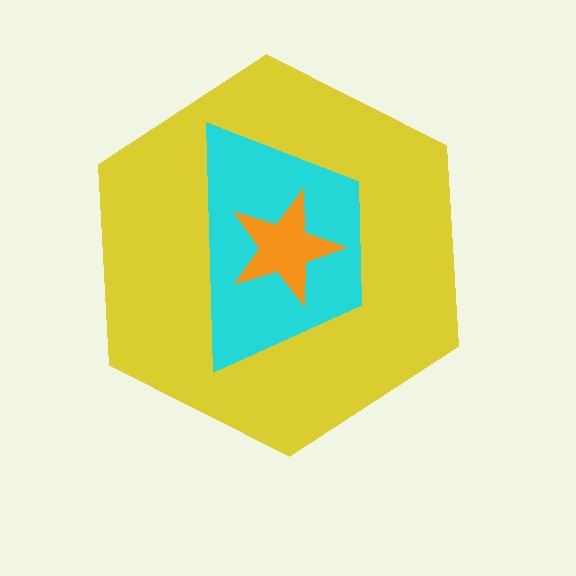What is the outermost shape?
The yellow hexagon.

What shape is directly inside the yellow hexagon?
The cyan trapezoid.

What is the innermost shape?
The orange star.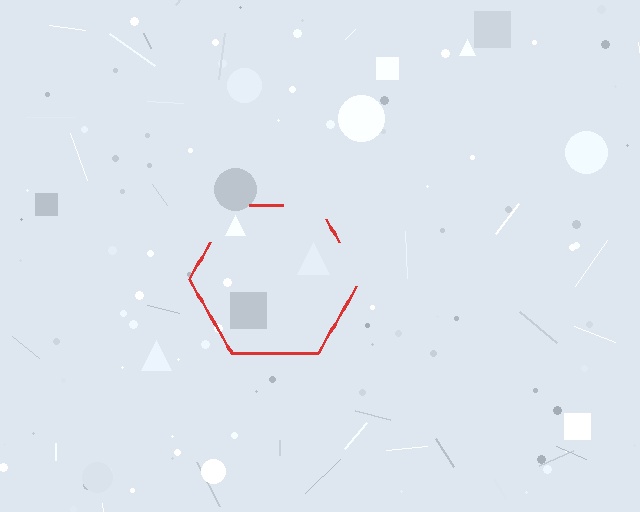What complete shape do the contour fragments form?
The contour fragments form a hexagon.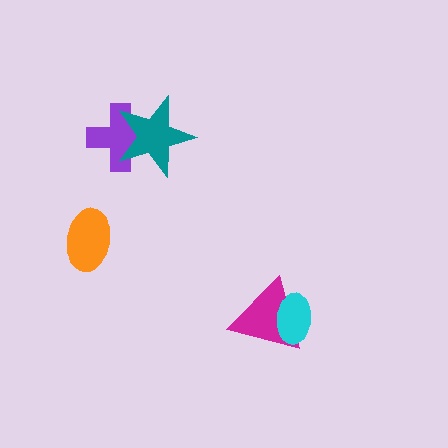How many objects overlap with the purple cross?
1 object overlaps with the purple cross.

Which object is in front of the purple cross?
The teal star is in front of the purple cross.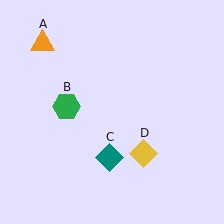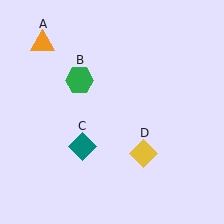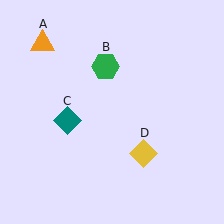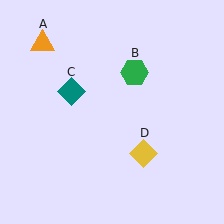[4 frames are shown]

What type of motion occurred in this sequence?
The green hexagon (object B), teal diamond (object C) rotated clockwise around the center of the scene.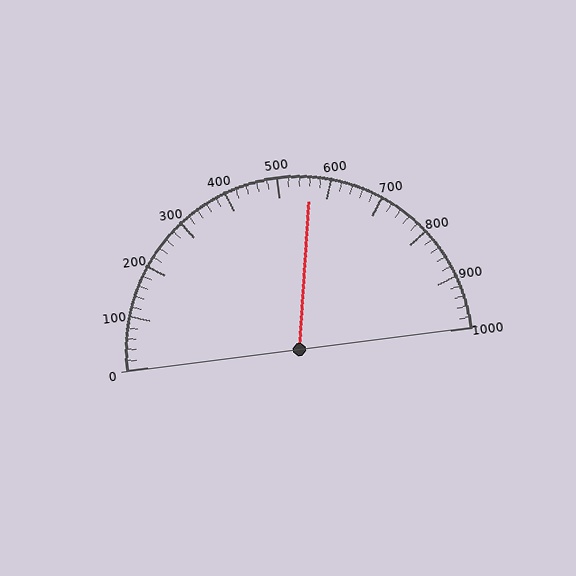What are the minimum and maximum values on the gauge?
The gauge ranges from 0 to 1000.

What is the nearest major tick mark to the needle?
The nearest major tick mark is 600.